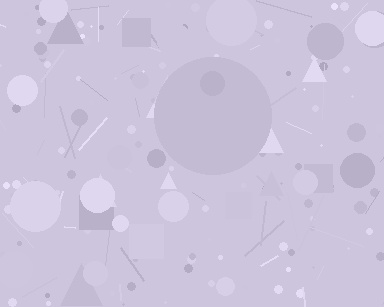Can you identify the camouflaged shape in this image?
The camouflaged shape is a circle.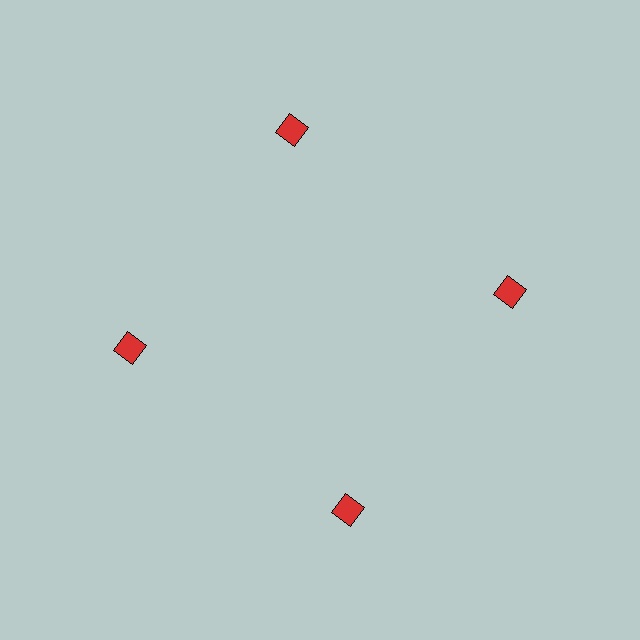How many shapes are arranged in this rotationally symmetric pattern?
There are 4 shapes, arranged in 4 groups of 1.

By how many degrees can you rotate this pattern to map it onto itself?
The pattern maps onto itself every 90 degrees of rotation.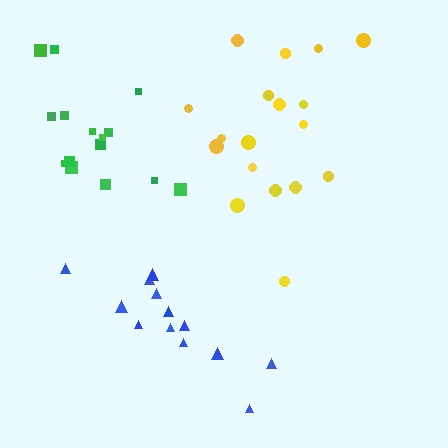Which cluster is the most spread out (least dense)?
Green.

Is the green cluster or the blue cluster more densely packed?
Blue.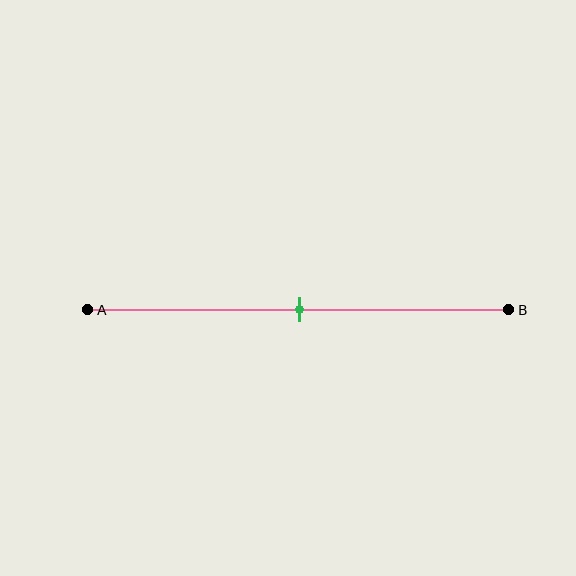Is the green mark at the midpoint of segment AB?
Yes, the mark is approximately at the midpoint.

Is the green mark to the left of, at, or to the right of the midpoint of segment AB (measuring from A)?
The green mark is approximately at the midpoint of segment AB.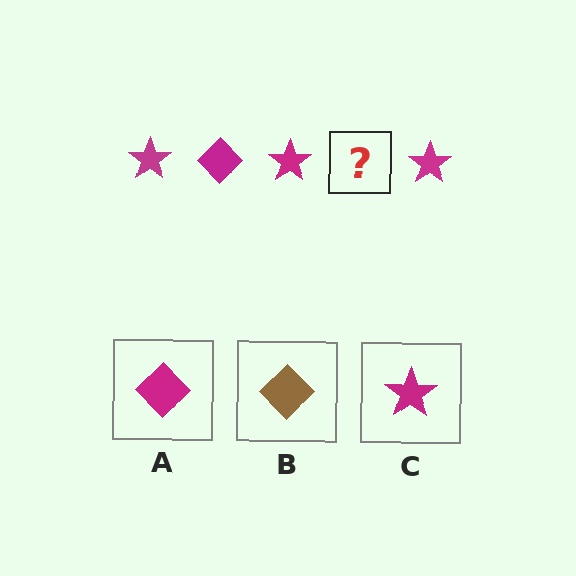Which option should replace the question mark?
Option A.